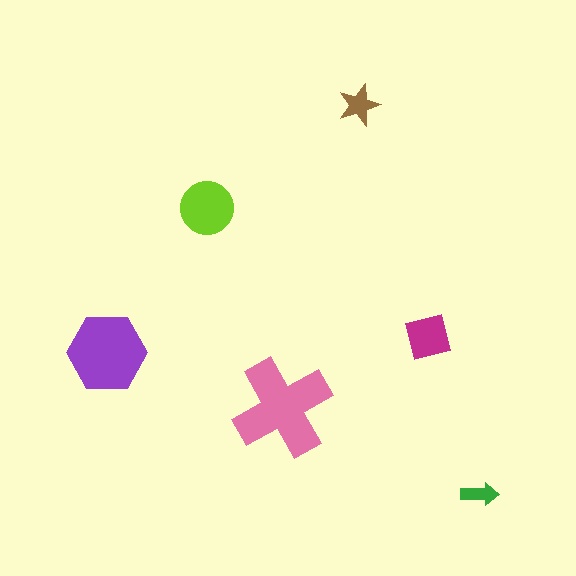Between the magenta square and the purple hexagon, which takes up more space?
The purple hexagon.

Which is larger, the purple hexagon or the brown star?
The purple hexagon.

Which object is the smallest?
The green arrow.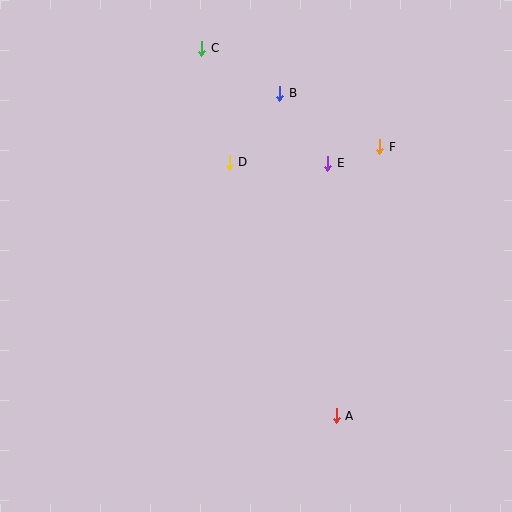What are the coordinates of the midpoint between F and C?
The midpoint between F and C is at (291, 98).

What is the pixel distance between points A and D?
The distance between A and D is 275 pixels.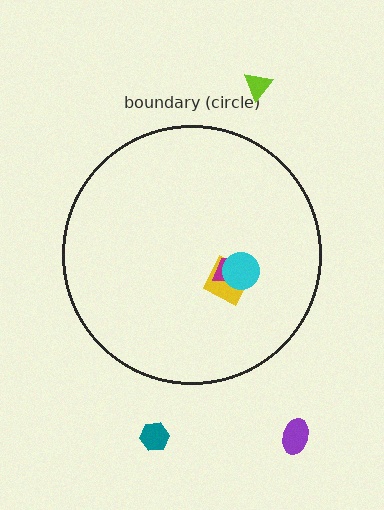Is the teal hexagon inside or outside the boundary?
Outside.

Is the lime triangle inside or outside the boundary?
Outside.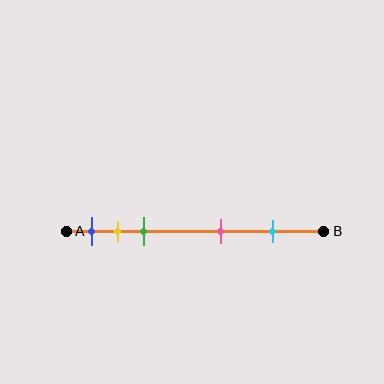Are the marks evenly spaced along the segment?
No, the marks are not evenly spaced.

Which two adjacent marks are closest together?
The yellow and green marks are the closest adjacent pair.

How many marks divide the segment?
There are 5 marks dividing the segment.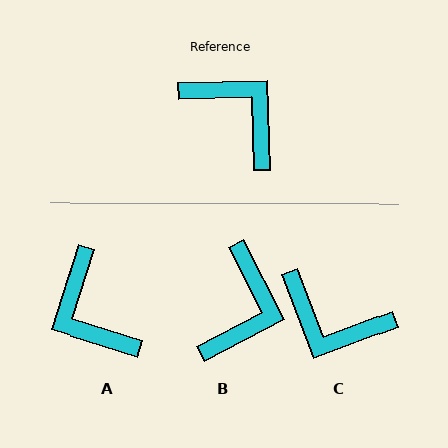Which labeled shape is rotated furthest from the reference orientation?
A, about 161 degrees away.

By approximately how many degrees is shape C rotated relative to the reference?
Approximately 161 degrees clockwise.